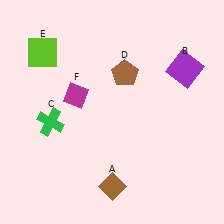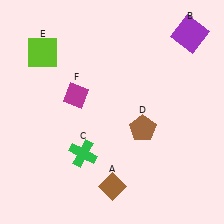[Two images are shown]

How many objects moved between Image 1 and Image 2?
3 objects moved between the two images.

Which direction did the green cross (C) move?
The green cross (C) moved right.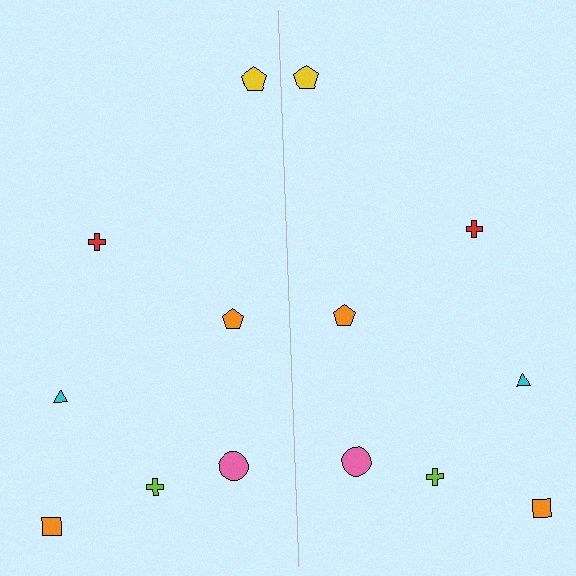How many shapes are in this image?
There are 14 shapes in this image.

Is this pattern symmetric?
Yes, this pattern has bilateral (reflection) symmetry.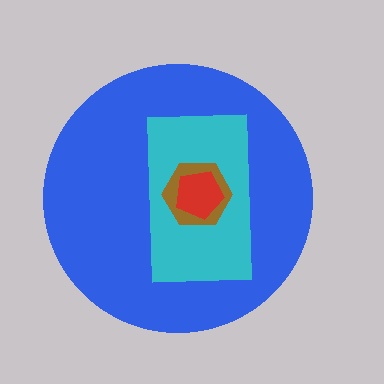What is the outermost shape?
The blue circle.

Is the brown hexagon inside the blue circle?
Yes.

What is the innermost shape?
The red pentagon.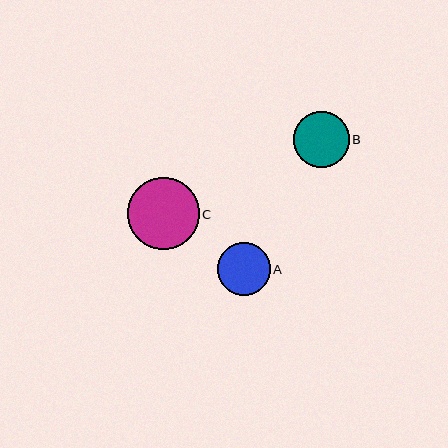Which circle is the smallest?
Circle A is the smallest with a size of approximately 53 pixels.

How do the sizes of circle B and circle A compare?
Circle B and circle A are approximately the same size.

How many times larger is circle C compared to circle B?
Circle C is approximately 1.3 times the size of circle B.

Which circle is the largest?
Circle C is the largest with a size of approximately 72 pixels.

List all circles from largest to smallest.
From largest to smallest: C, B, A.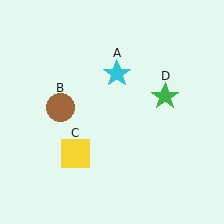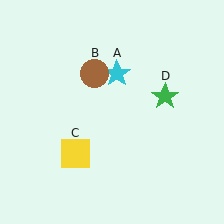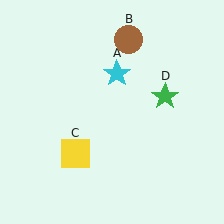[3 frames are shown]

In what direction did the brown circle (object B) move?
The brown circle (object B) moved up and to the right.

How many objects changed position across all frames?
1 object changed position: brown circle (object B).